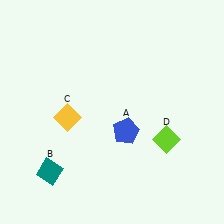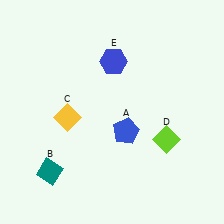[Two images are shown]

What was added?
A blue hexagon (E) was added in Image 2.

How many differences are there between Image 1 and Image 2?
There is 1 difference between the two images.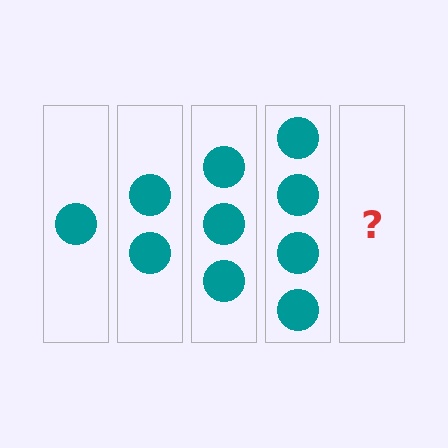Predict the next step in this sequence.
The next step is 5 circles.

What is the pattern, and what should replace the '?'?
The pattern is that each step adds one more circle. The '?' should be 5 circles.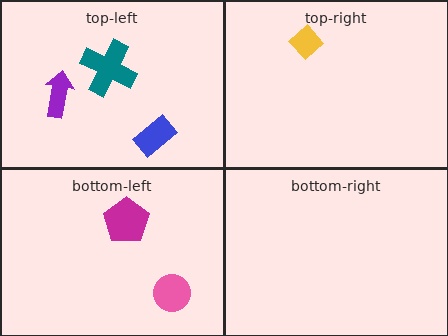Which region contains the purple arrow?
The top-left region.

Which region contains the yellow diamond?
The top-right region.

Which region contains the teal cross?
The top-left region.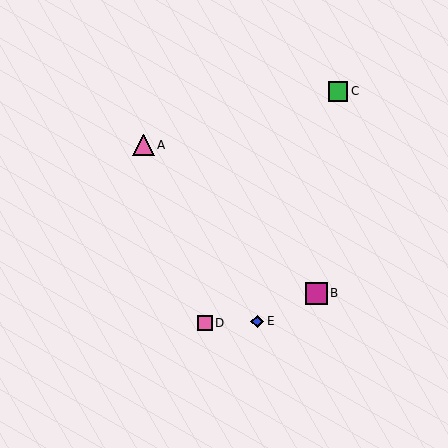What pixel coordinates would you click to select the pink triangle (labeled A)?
Click at (144, 145) to select the pink triangle A.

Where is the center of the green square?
The center of the green square is at (338, 91).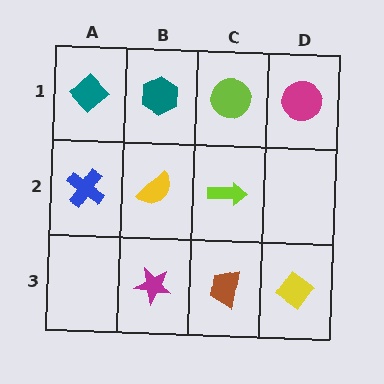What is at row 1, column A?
A teal diamond.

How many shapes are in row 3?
3 shapes.